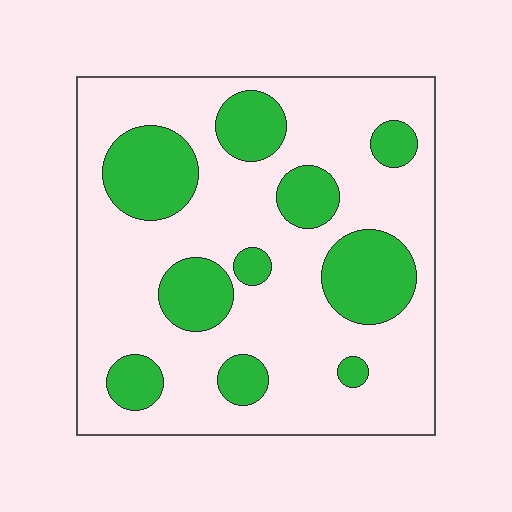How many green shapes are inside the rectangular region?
10.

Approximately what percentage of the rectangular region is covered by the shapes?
Approximately 25%.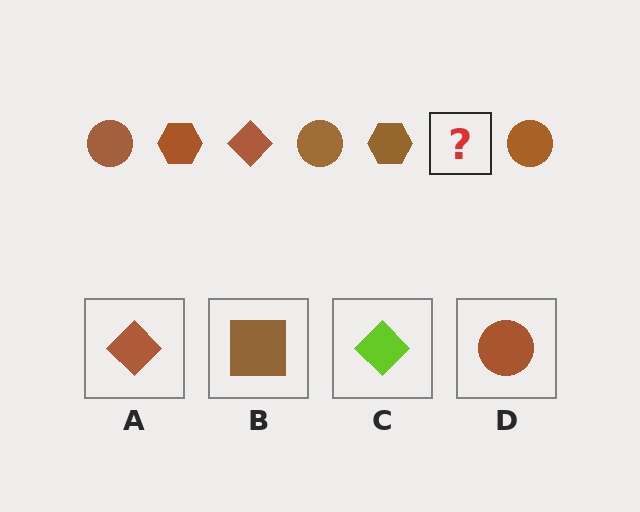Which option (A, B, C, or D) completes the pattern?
A.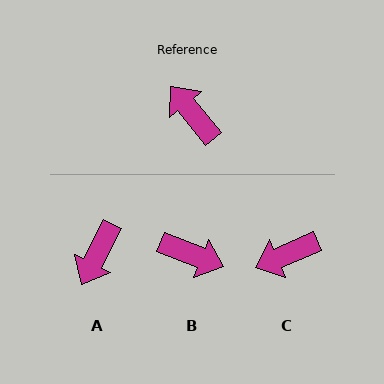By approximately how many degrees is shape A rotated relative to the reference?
Approximately 114 degrees counter-clockwise.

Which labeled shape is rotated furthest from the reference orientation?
B, about 151 degrees away.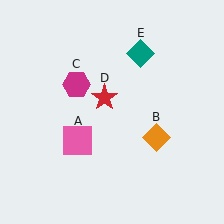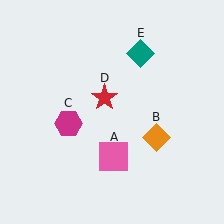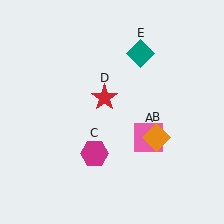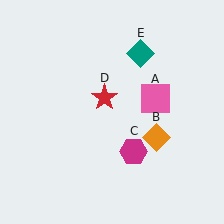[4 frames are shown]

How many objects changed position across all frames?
2 objects changed position: pink square (object A), magenta hexagon (object C).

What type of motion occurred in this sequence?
The pink square (object A), magenta hexagon (object C) rotated counterclockwise around the center of the scene.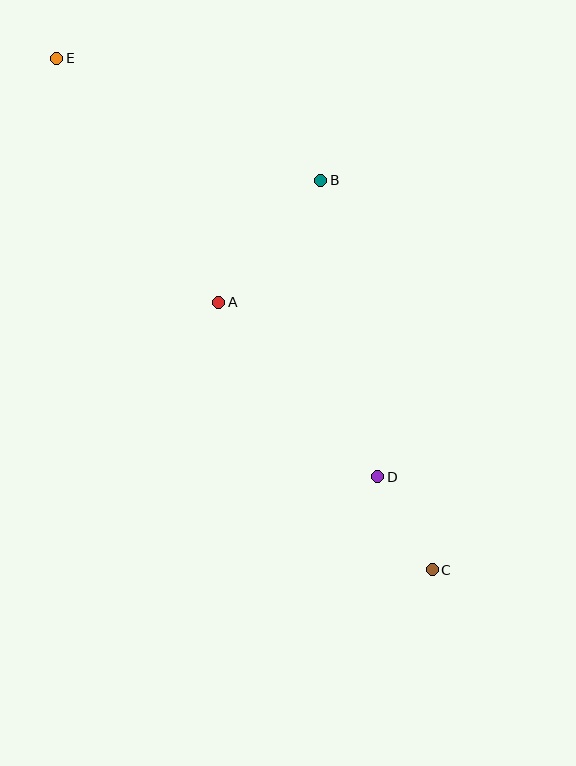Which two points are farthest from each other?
Points C and E are farthest from each other.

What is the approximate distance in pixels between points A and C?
The distance between A and C is approximately 342 pixels.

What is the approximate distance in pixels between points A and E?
The distance between A and E is approximately 293 pixels.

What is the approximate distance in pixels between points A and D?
The distance between A and D is approximately 236 pixels.